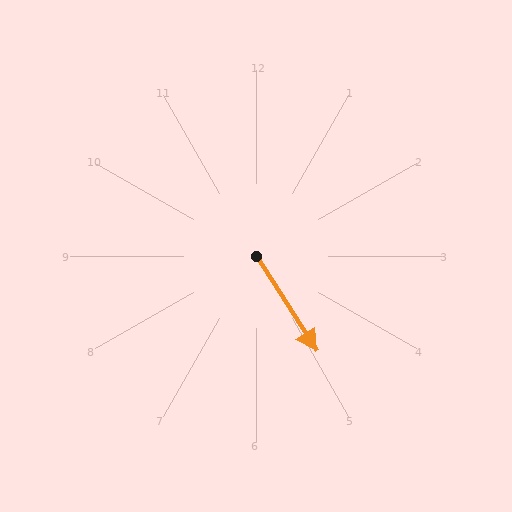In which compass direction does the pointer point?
Southeast.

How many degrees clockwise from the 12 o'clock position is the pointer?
Approximately 148 degrees.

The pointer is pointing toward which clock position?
Roughly 5 o'clock.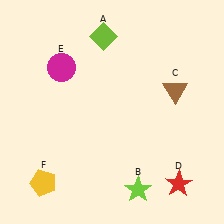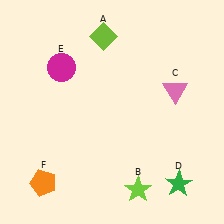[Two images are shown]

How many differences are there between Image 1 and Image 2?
There are 3 differences between the two images.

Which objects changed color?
C changed from brown to pink. D changed from red to green. F changed from yellow to orange.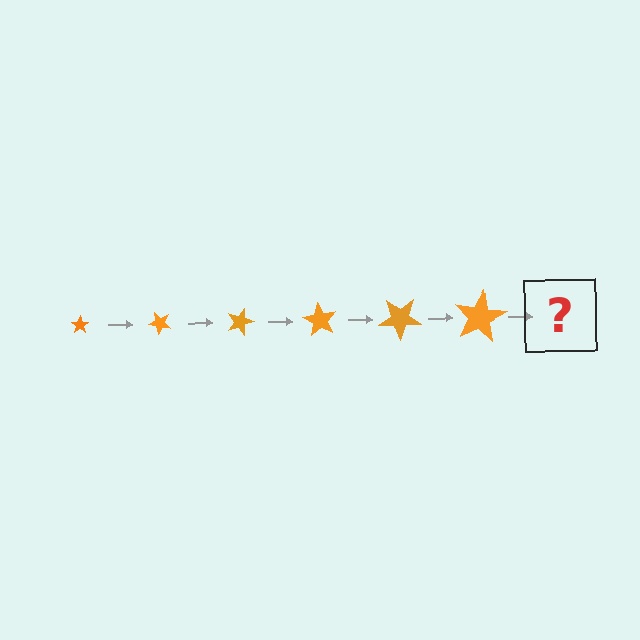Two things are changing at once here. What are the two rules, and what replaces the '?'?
The two rules are that the star grows larger each step and it rotates 45 degrees each step. The '?' should be a star, larger than the previous one and rotated 270 degrees from the start.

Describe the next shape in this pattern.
It should be a star, larger than the previous one and rotated 270 degrees from the start.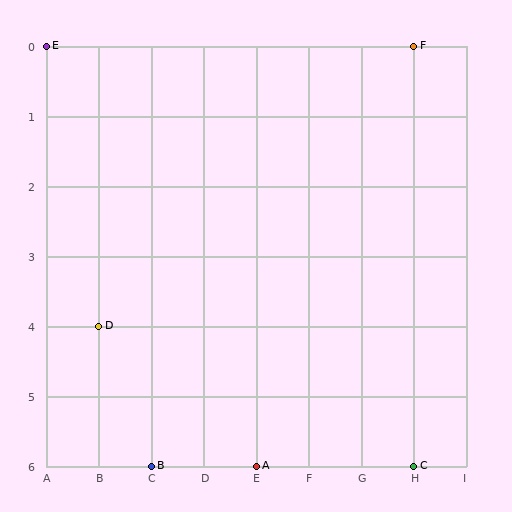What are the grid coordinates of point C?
Point C is at grid coordinates (H, 6).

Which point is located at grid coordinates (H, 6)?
Point C is at (H, 6).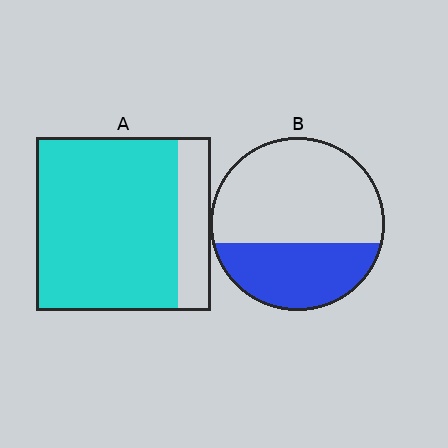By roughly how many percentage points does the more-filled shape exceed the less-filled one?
By roughly 45 percentage points (A over B).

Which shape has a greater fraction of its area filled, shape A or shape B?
Shape A.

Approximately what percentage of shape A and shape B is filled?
A is approximately 80% and B is approximately 35%.